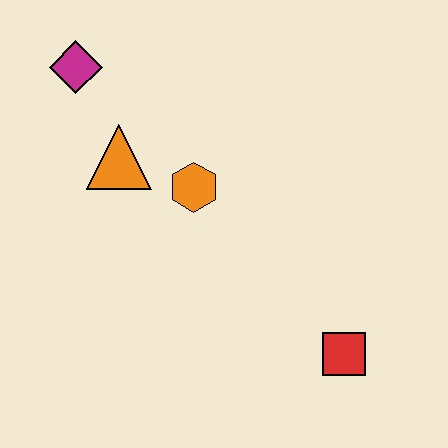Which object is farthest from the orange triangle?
The red square is farthest from the orange triangle.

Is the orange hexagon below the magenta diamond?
Yes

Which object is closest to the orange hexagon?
The orange triangle is closest to the orange hexagon.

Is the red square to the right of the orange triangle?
Yes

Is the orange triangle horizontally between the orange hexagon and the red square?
No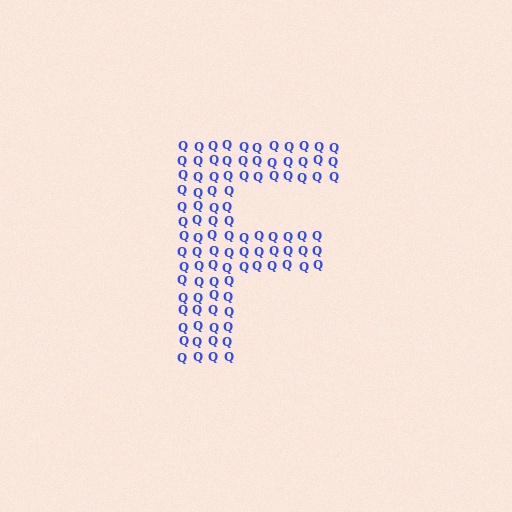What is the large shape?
The large shape is the letter F.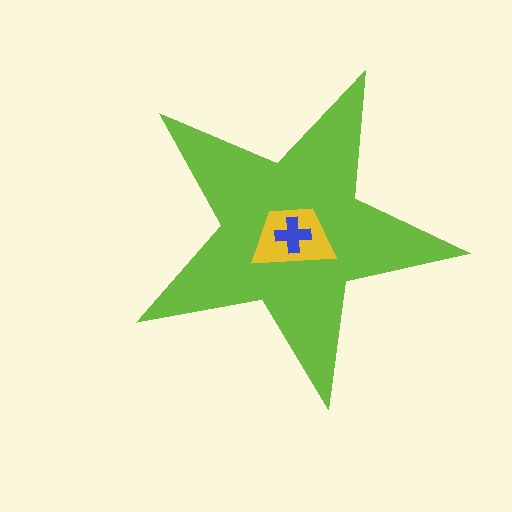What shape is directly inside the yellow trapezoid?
The blue cross.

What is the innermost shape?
The blue cross.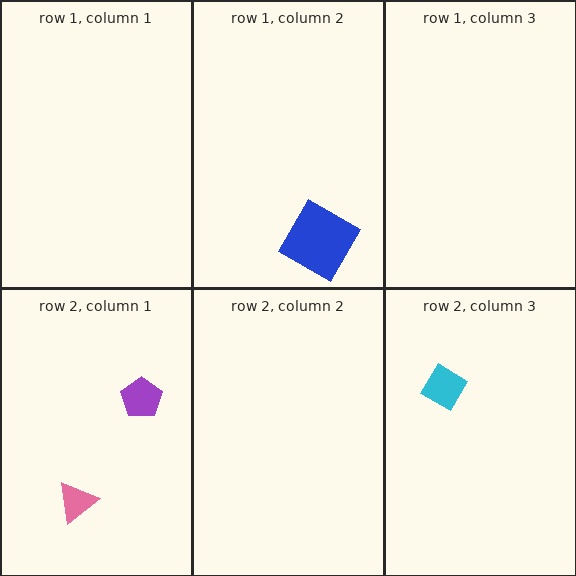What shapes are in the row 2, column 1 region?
The purple pentagon, the pink triangle.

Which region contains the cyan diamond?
The row 2, column 3 region.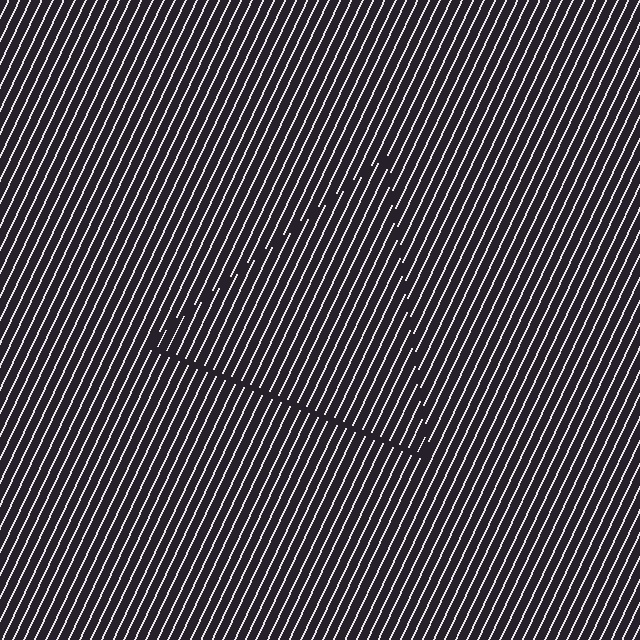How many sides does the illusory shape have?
3 sides — the line-ends trace a triangle.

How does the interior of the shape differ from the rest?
The interior of the shape contains the same grating, shifted by half a period — the contour is defined by the phase discontinuity where line-ends from the inner and outer gratings abut.